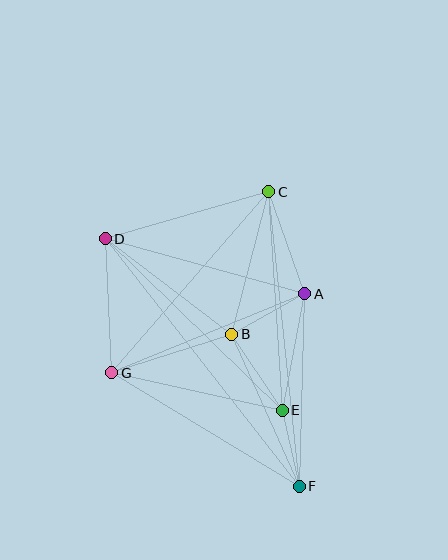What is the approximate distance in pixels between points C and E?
The distance between C and E is approximately 219 pixels.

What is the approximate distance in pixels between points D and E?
The distance between D and E is approximately 246 pixels.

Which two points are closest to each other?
Points E and F are closest to each other.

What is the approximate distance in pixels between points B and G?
The distance between B and G is approximately 126 pixels.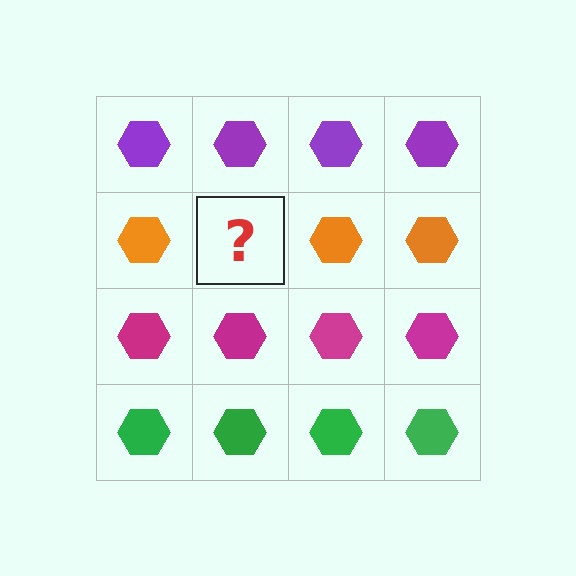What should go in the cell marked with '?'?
The missing cell should contain an orange hexagon.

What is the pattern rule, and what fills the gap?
The rule is that each row has a consistent color. The gap should be filled with an orange hexagon.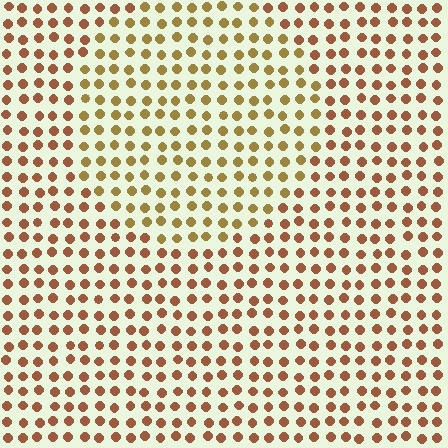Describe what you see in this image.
The image is filled with small brown elements in a uniform arrangement. A circle-shaped region is visible where the elements are tinted to a slightly different hue, forming a subtle color boundary.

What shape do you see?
I see a circle.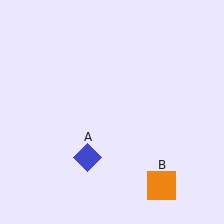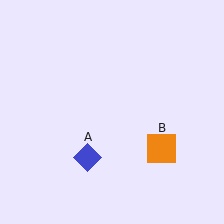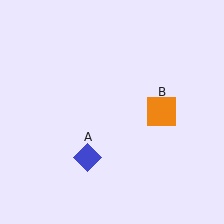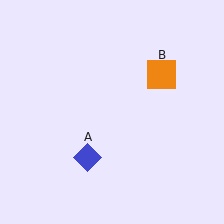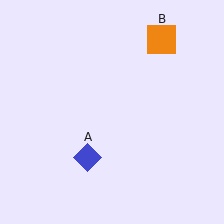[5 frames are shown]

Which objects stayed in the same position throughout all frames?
Blue diamond (object A) remained stationary.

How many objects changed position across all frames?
1 object changed position: orange square (object B).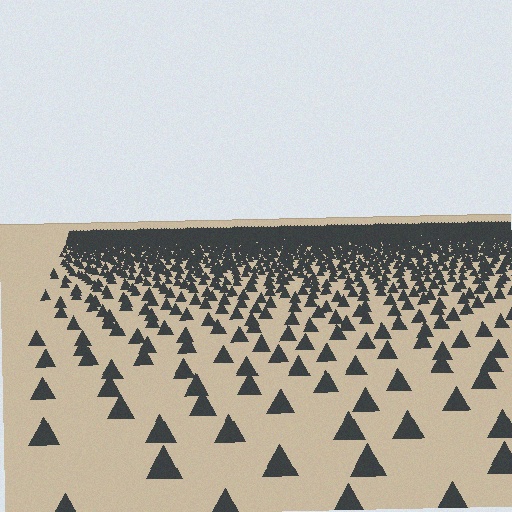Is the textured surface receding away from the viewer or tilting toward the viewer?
The surface is receding away from the viewer. Texture elements get smaller and denser toward the top.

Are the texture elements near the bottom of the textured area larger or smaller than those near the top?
Larger. Near the bottom, elements are closer to the viewer and appear at a bigger on-screen size.